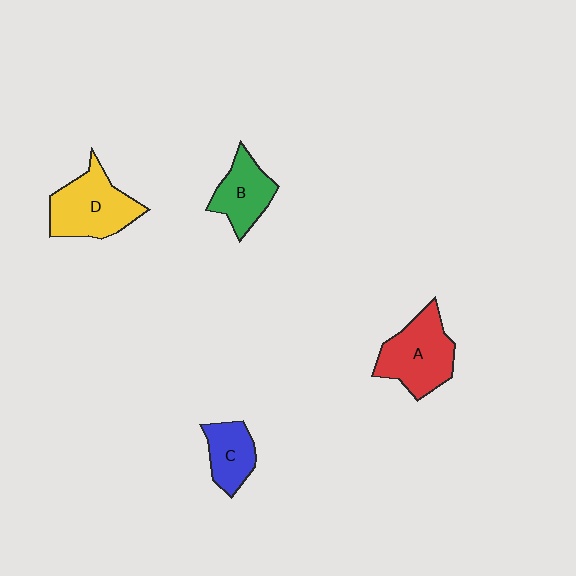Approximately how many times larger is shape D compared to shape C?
Approximately 1.7 times.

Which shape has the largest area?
Shape D (yellow).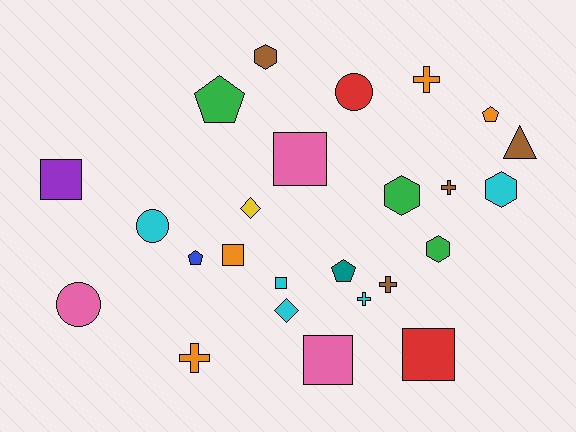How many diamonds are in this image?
There are 2 diamonds.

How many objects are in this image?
There are 25 objects.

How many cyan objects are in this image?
There are 5 cyan objects.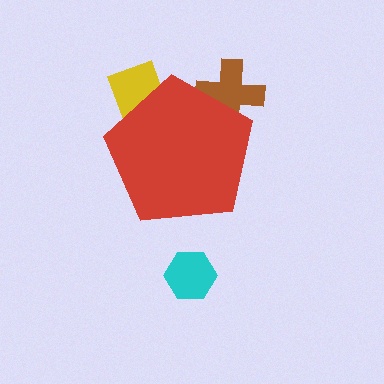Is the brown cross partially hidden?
Yes, the brown cross is partially hidden behind the red pentagon.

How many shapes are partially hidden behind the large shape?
2 shapes are partially hidden.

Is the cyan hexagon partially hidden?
No, the cyan hexagon is fully visible.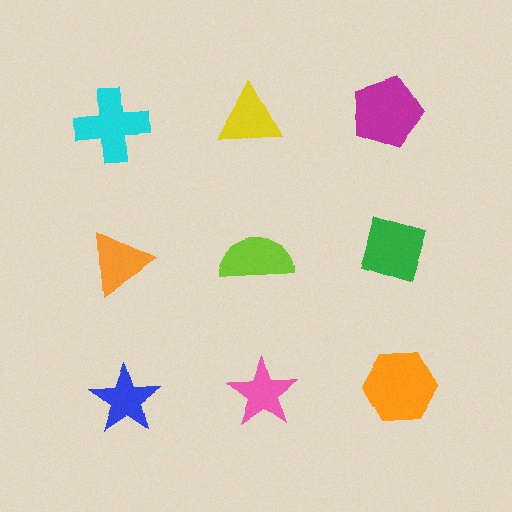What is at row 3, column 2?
A pink star.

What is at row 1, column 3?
A magenta pentagon.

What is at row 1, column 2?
A yellow triangle.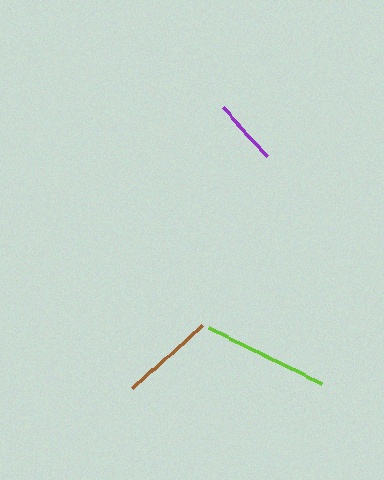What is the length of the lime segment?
The lime segment is approximately 127 pixels long.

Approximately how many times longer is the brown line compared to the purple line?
The brown line is approximately 1.5 times the length of the purple line.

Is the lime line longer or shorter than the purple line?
The lime line is longer than the purple line.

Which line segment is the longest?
The lime line is the longest at approximately 127 pixels.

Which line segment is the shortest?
The purple line is the shortest at approximately 65 pixels.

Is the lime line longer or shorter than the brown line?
The lime line is longer than the brown line.